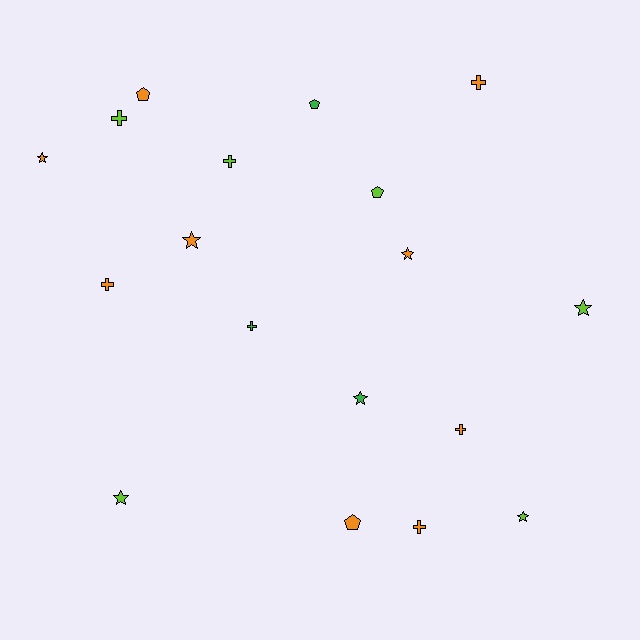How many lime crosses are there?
There are 2 lime crosses.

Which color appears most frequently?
Orange, with 9 objects.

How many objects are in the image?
There are 18 objects.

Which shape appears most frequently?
Star, with 7 objects.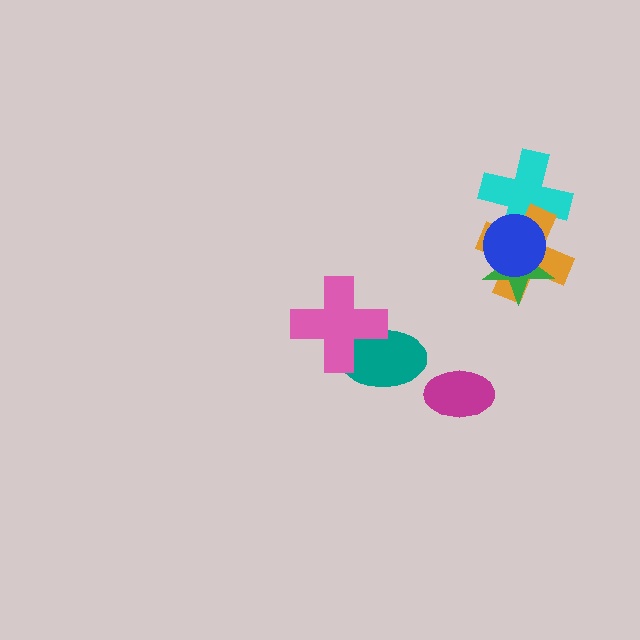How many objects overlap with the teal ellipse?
1 object overlaps with the teal ellipse.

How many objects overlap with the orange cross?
3 objects overlap with the orange cross.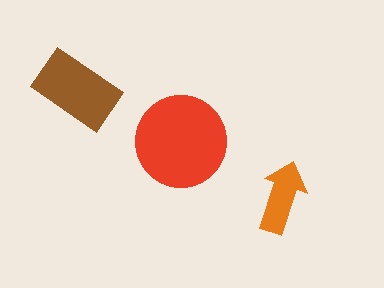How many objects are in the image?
There are 3 objects in the image.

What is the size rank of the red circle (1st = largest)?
1st.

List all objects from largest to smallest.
The red circle, the brown rectangle, the orange arrow.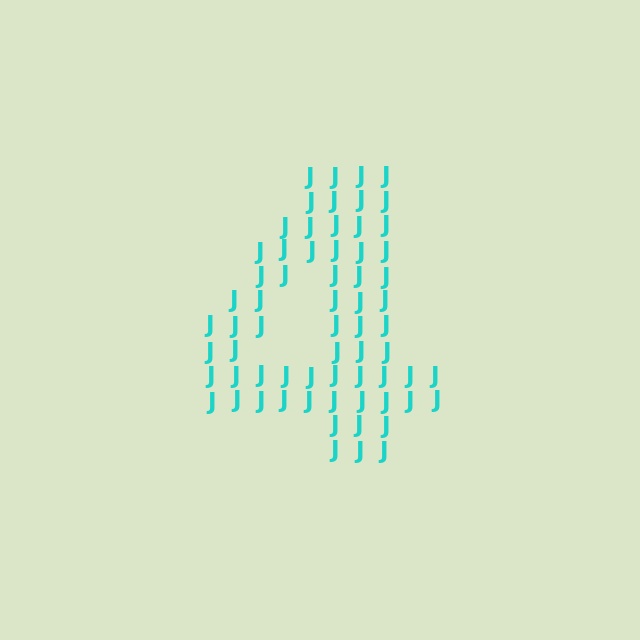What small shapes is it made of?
It is made of small letter J's.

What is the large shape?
The large shape is the digit 4.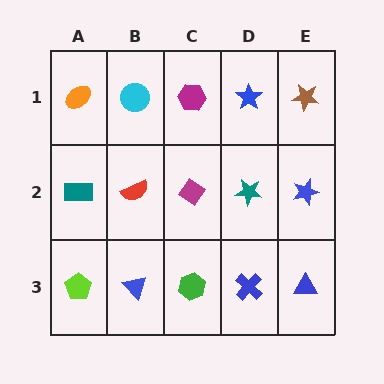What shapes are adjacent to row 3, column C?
A magenta diamond (row 2, column C), a blue triangle (row 3, column B), a blue cross (row 3, column D).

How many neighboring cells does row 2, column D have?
4.